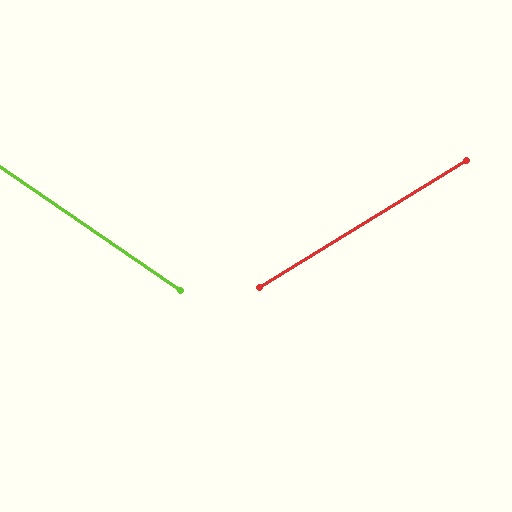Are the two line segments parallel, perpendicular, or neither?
Neither parallel nor perpendicular — they differ by about 66°.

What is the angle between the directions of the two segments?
Approximately 66 degrees.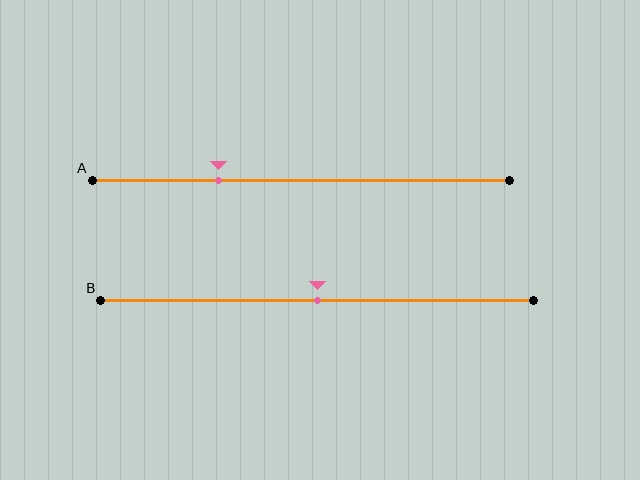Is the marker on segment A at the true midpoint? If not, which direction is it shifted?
No, the marker on segment A is shifted to the left by about 20% of the segment length.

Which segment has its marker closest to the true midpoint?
Segment B has its marker closest to the true midpoint.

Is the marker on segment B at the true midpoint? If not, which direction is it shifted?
Yes, the marker on segment B is at the true midpoint.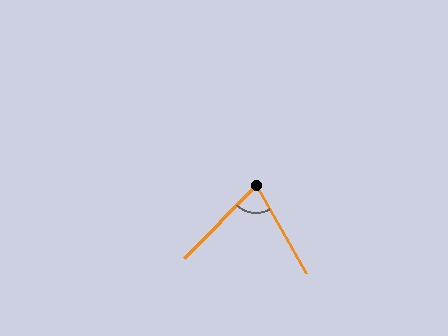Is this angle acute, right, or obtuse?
It is acute.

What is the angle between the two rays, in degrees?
Approximately 74 degrees.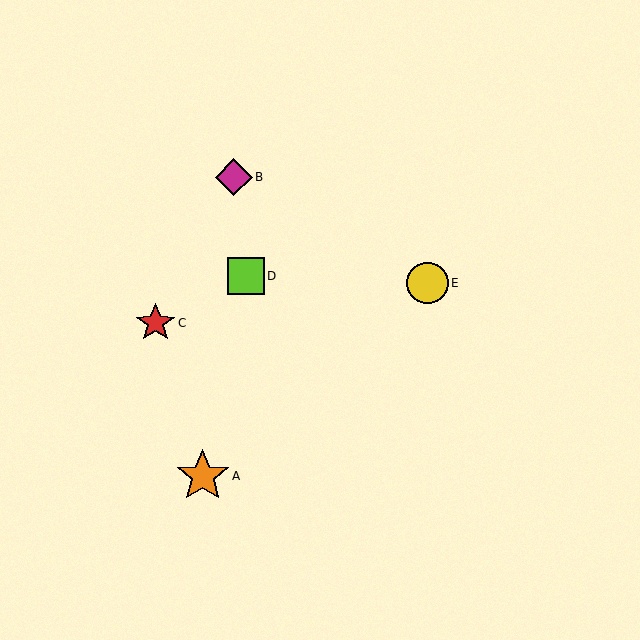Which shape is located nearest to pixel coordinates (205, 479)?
The orange star (labeled A) at (203, 476) is nearest to that location.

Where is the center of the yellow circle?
The center of the yellow circle is at (427, 283).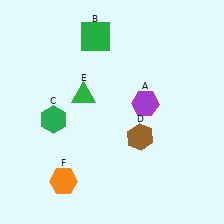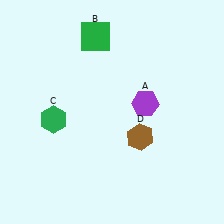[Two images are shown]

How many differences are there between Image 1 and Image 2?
There are 2 differences between the two images.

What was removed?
The orange hexagon (F), the green triangle (E) were removed in Image 2.